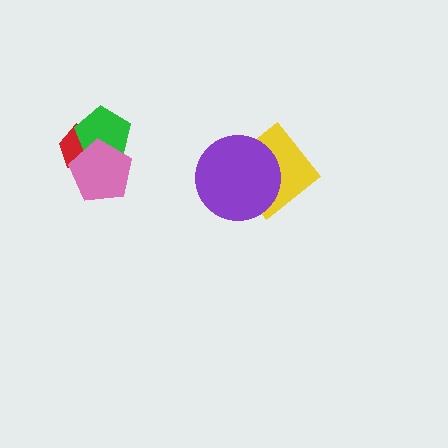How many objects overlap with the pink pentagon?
2 objects overlap with the pink pentagon.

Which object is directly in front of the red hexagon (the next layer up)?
The green pentagon is directly in front of the red hexagon.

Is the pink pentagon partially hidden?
No, no other shape covers it.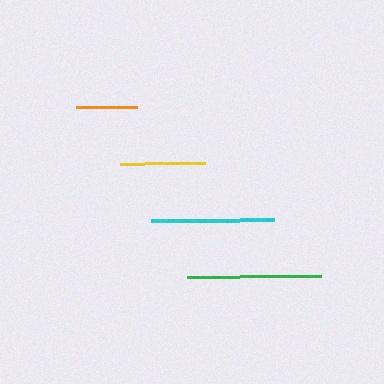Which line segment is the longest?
The green line is the longest at approximately 133 pixels.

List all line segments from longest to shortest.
From longest to shortest: green, cyan, yellow, orange.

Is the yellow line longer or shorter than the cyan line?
The cyan line is longer than the yellow line.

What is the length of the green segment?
The green segment is approximately 133 pixels long.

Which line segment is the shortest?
The orange line is the shortest at approximately 61 pixels.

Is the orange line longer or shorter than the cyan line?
The cyan line is longer than the orange line.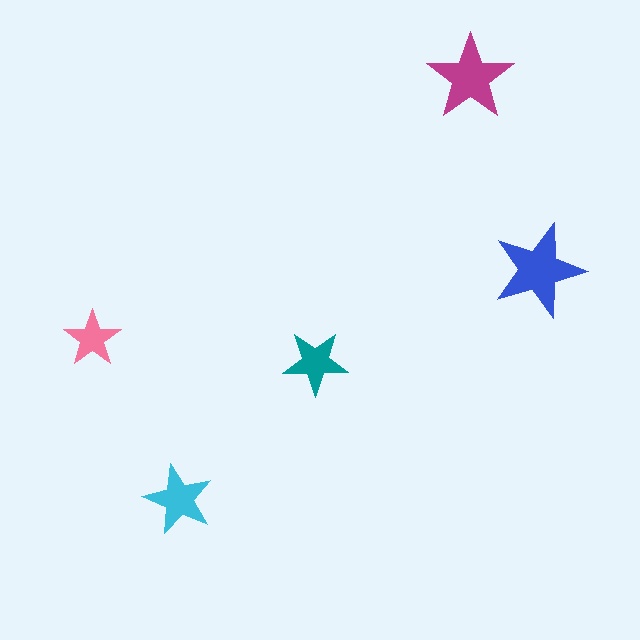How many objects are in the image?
There are 5 objects in the image.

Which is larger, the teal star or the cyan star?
The cyan one.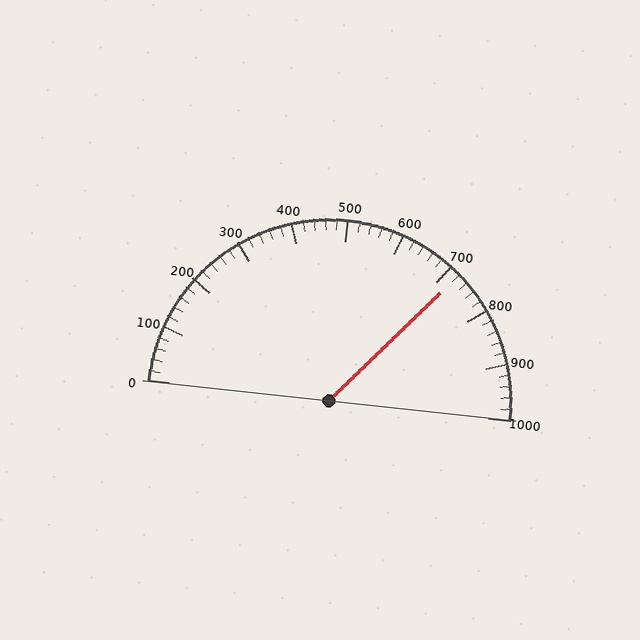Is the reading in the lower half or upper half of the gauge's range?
The reading is in the upper half of the range (0 to 1000).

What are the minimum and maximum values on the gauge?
The gauge ranges from 0 to 1000.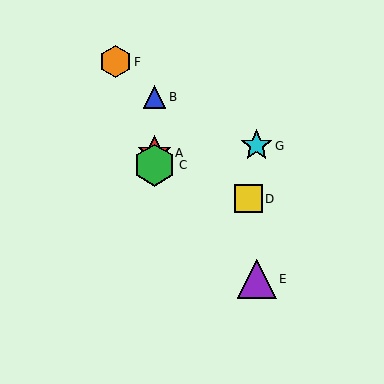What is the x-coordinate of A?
Object A is at x≈155.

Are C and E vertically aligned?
No, C is at x≈155 and E is at x≈257.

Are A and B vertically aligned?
Yes, both are at x≈155.